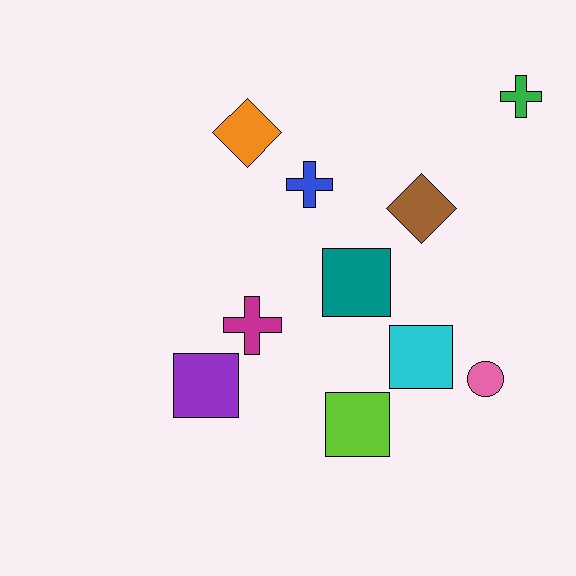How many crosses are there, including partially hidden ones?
There are 3 crosses.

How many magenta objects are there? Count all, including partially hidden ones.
There is 1 magenta object.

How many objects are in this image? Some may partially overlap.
There are 10 objects.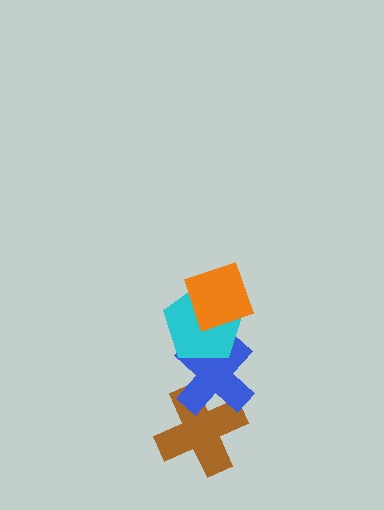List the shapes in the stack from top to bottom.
From top to bottom: the orange diamond, the cyan pentagon, the blue cross, the brown cross.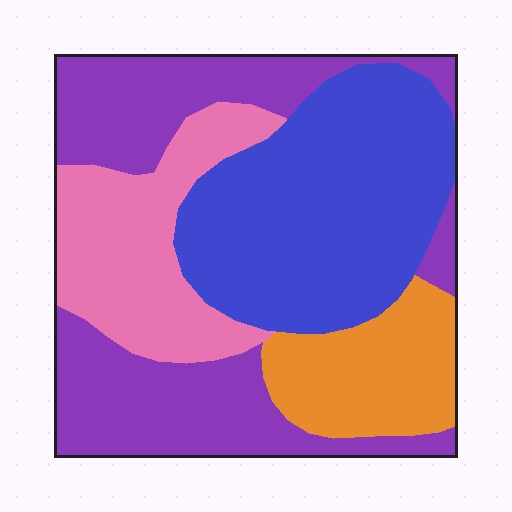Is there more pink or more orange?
Pink.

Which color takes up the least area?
Orange, at roughly 15%.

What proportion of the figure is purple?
Purple takes up about one third (1/3) of the figure.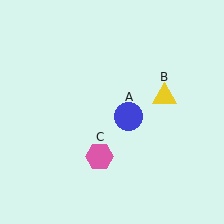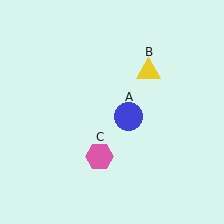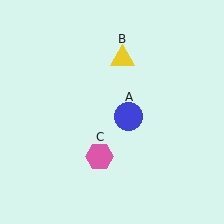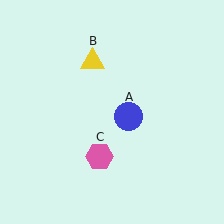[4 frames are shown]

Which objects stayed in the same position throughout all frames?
Blue circle (object A) and pink hexagon (object C) remained stationary.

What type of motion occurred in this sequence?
The yellow triangle (object B) rotated counterclockwise around the center of the scene.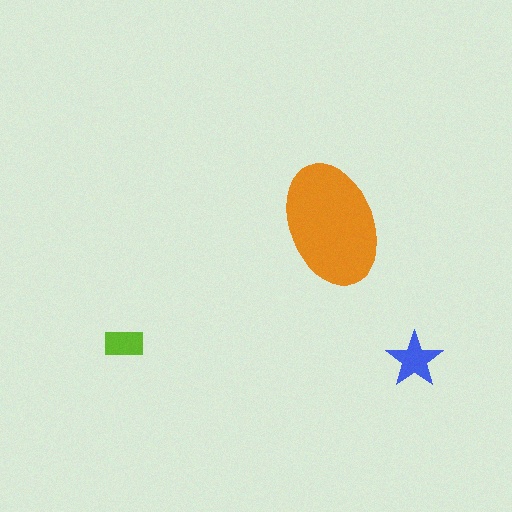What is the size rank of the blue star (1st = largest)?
2nd.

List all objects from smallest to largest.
The lime rectangle, the blue star, the orange ellipse.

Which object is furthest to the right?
The blue star is rightmost.